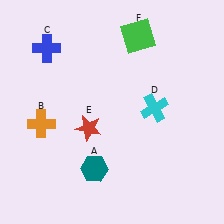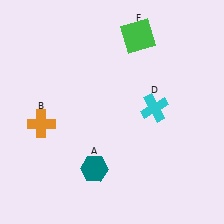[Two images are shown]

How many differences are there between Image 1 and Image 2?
There are 2 differences between the two images.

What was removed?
The red star (E), the blue cross (C) were removed in Image 2.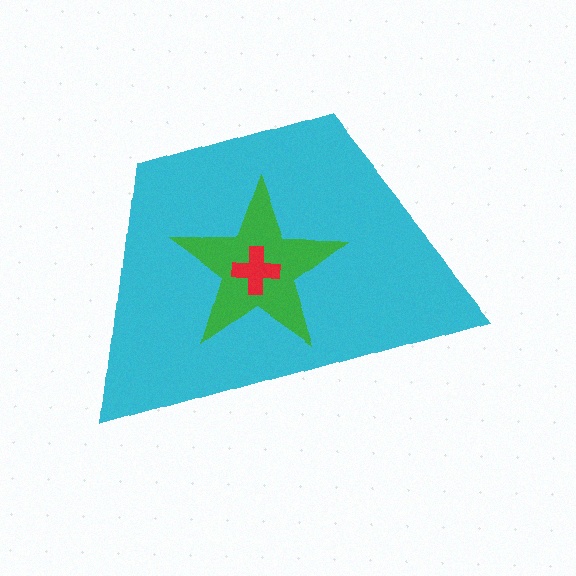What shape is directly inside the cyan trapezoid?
The green star.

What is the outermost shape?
The cyan trapezoid.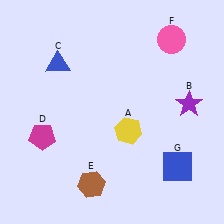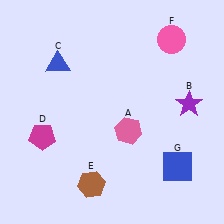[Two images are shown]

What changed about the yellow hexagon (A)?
In Image 1, A is yellow. In Image 2, it changed to pink.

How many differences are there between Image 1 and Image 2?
There is 1 difference between the two images.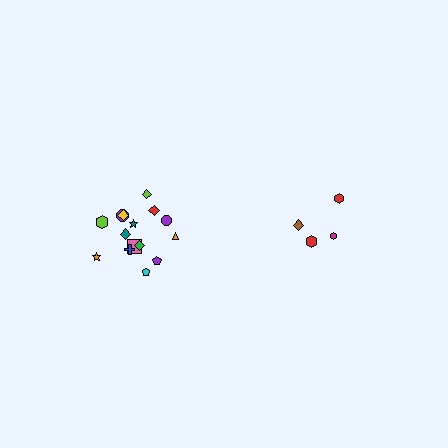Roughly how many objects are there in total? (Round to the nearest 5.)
Roughly 20 objects in total.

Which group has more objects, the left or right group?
The left group.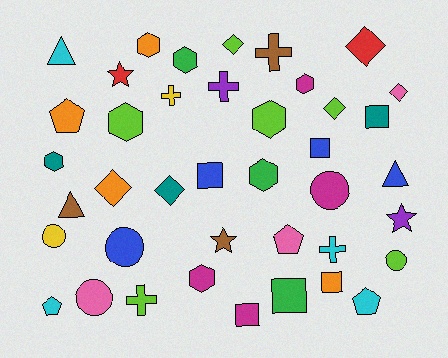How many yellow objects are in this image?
There are 2 yellow objects.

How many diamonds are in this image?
There are 6 diamonds.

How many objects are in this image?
There are 40 objects.